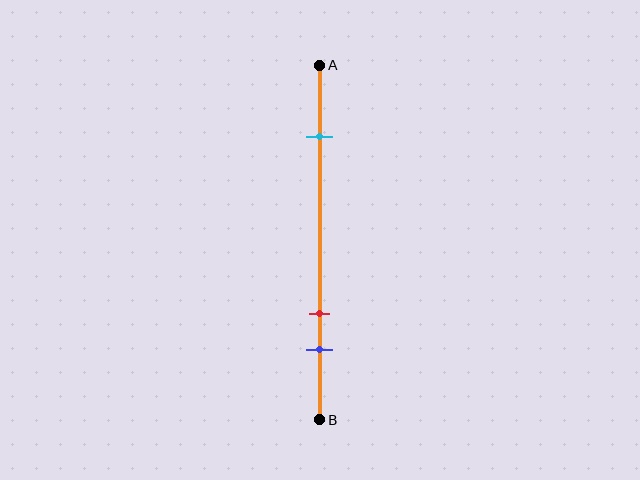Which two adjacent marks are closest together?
The red and blue marks are the closest adjacent pair.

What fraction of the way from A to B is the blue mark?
The blue mark is approximately 80% (0.8) of the way from A to B.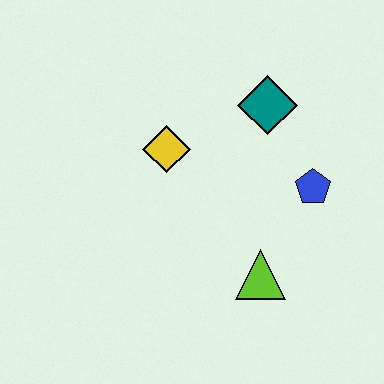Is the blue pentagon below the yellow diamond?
Yes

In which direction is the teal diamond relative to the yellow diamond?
The teal diamond is to the right of the yellow diamond.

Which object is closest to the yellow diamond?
The teal diamond is closest to the yellow diamond.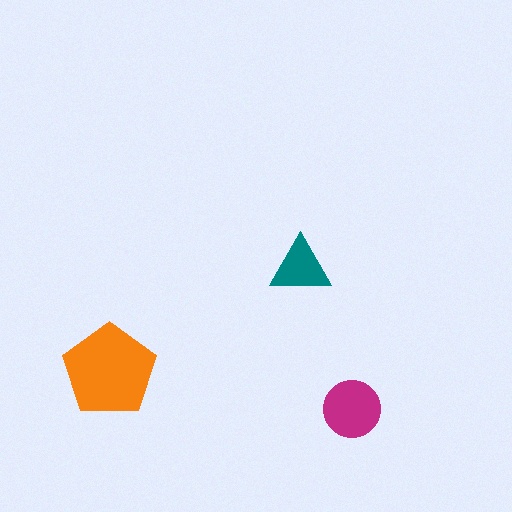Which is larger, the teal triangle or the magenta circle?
The magenta circle.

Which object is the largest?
The orange pentagon.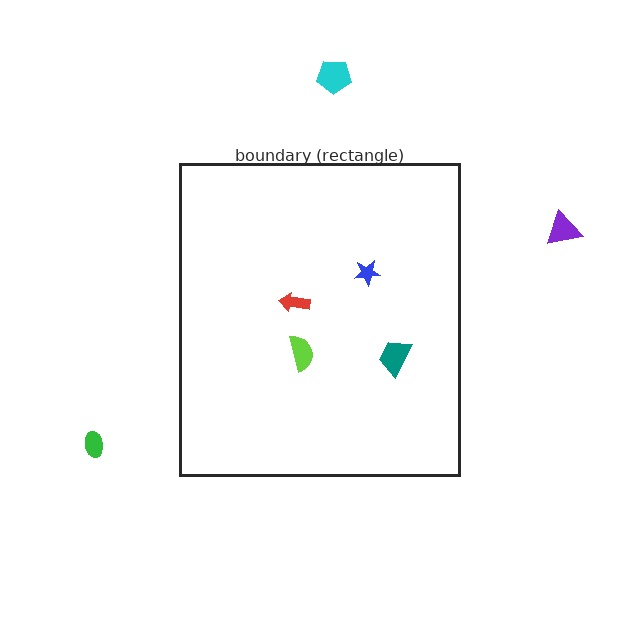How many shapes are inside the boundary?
4 inside, 3 outside.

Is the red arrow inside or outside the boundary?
Inside.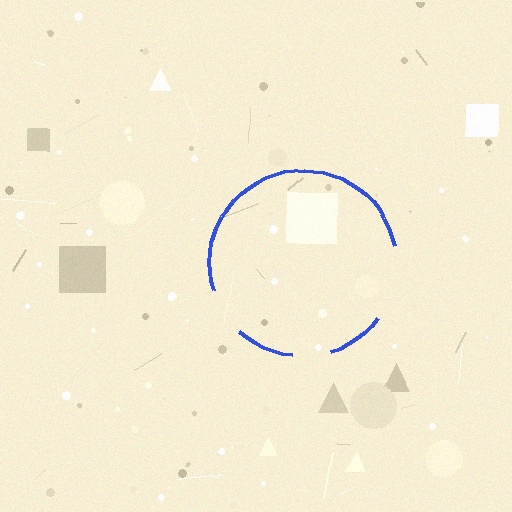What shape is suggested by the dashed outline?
The dashed outline suggests a circle.